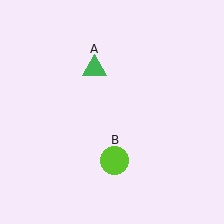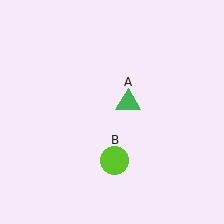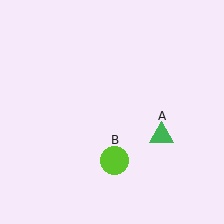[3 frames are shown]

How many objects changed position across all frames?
1 object changed position: green triangle (object A).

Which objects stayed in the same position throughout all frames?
Lime circle (object B) remained stationary.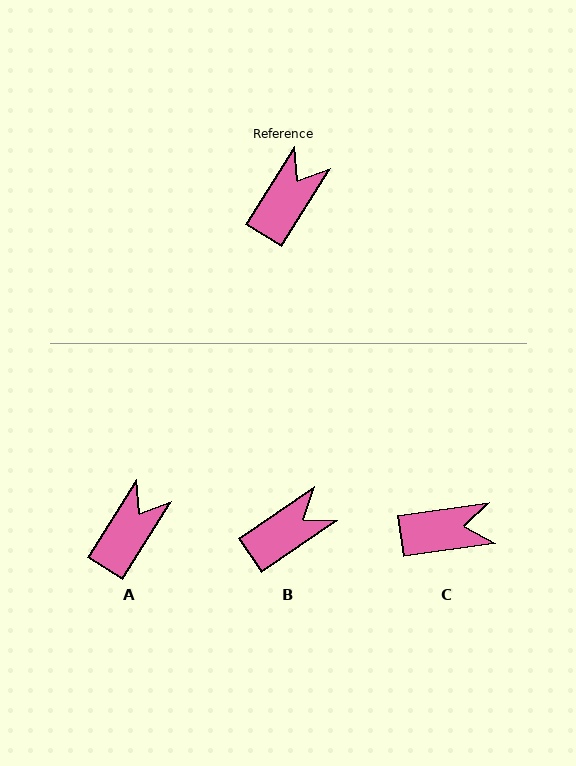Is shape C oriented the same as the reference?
No, it is off by about 50 degrees.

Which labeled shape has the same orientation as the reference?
A.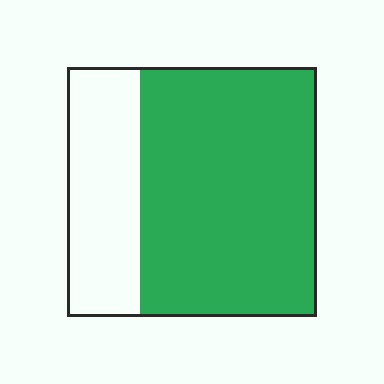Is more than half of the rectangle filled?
Yes.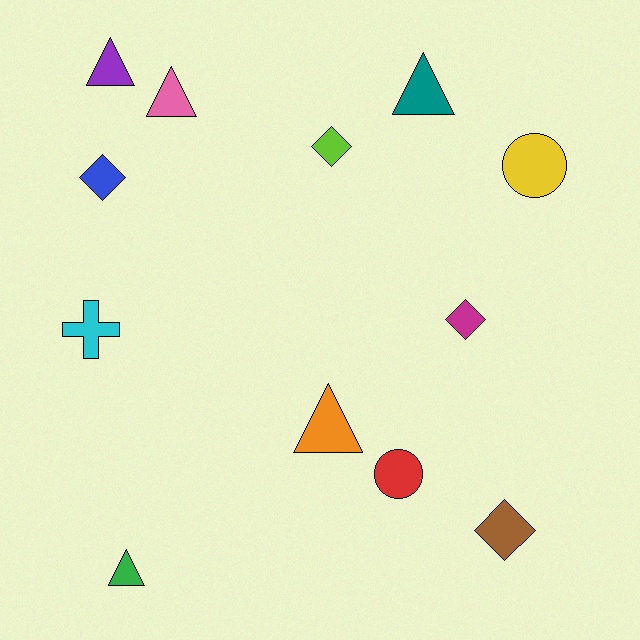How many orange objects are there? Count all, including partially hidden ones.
There is 1 orange object.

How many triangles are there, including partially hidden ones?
There are 5 triangles.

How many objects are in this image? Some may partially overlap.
There are 12 objects.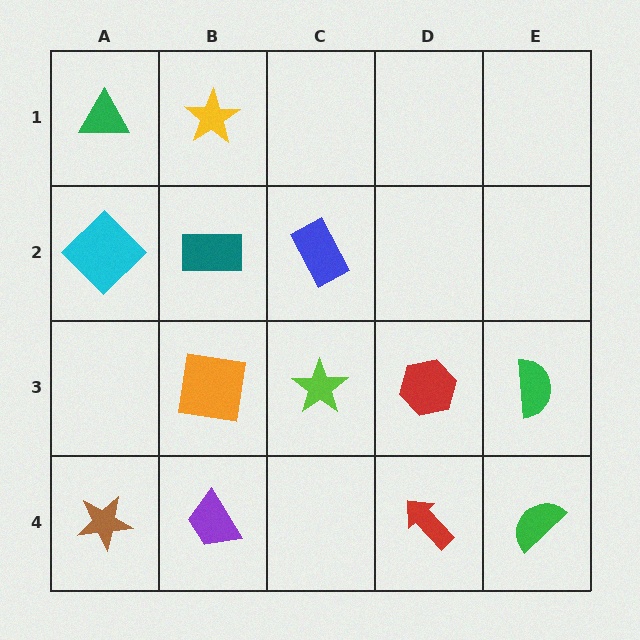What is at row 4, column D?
A red arrow.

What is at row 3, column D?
A red hexagon.